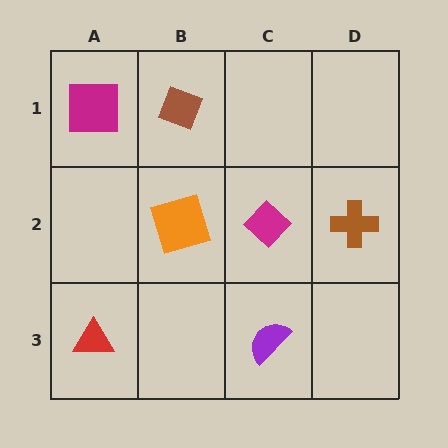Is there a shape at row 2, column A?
No, that cell is empty.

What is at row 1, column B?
A brown diamond.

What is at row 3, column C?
A purple semicircle.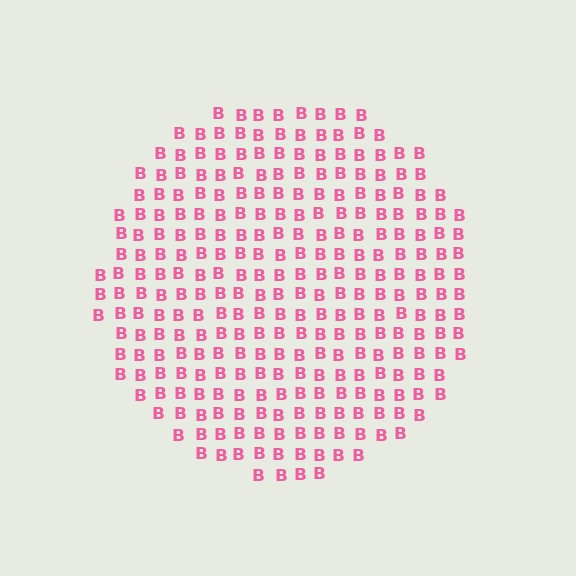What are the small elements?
The small elements are letter B's.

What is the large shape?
The large shape is a circle.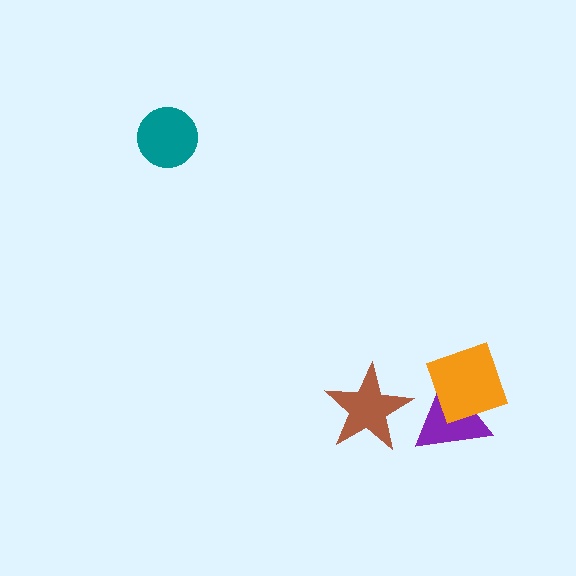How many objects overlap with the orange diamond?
1 object overlaps with the orange diamond.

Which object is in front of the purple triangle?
The orange diamond is in front of the purple triangle.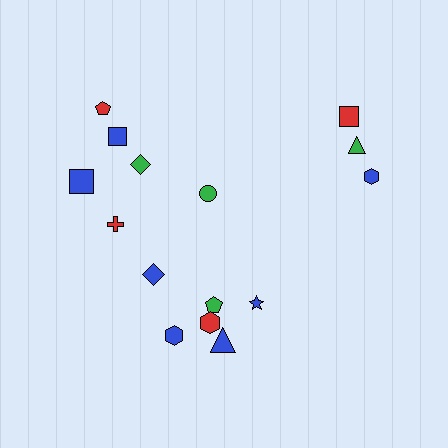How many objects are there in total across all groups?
There are 15 objects.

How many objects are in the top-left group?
There are 6 objects.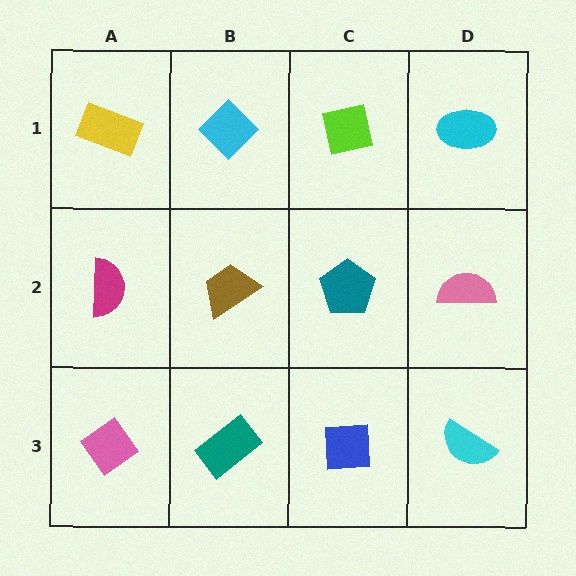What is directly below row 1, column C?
A teal pentagon.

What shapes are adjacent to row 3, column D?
A pink semicircle (row 2, column D), a blue square (row 3, column C).